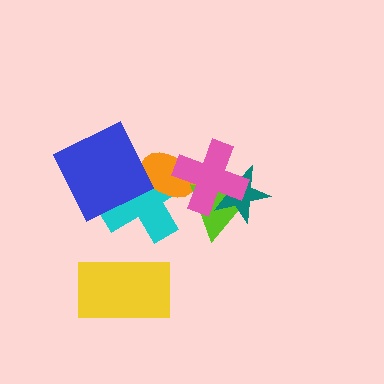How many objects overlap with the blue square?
1 object overlaps with the blue square.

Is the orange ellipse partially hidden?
Yes, it is partially covered by another shape.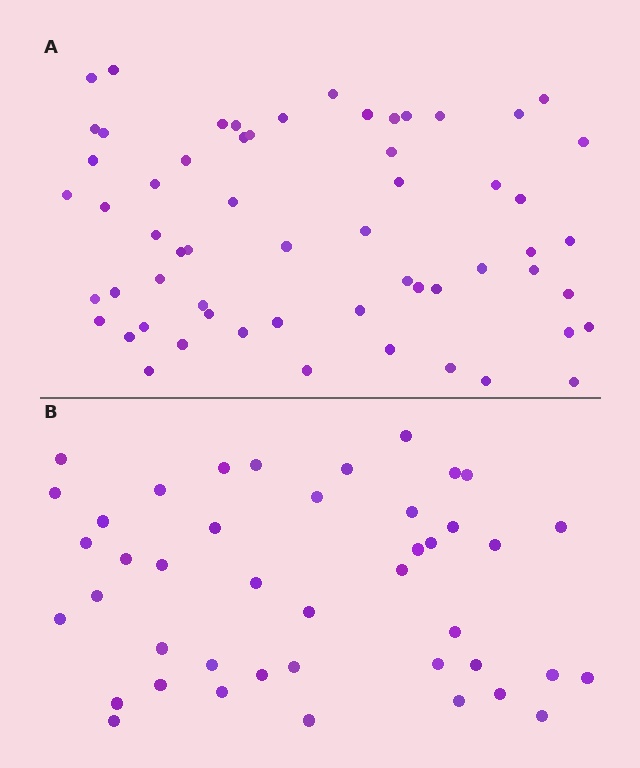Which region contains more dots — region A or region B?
Region A (the top region) has more dots.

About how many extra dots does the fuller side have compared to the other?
Region A has approximately 15 more dots than region B.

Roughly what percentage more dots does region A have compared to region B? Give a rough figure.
About 40% more.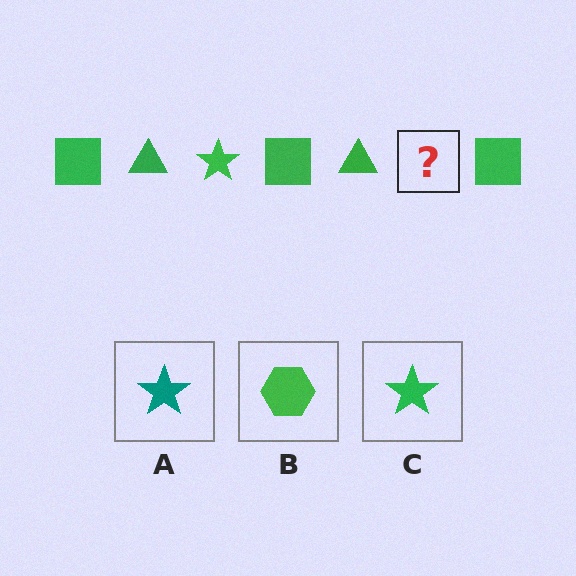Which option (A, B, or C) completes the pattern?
C.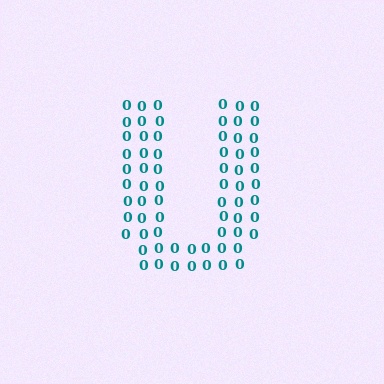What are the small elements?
The small elements are digit 0's.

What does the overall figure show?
The overall figure shows the letter U.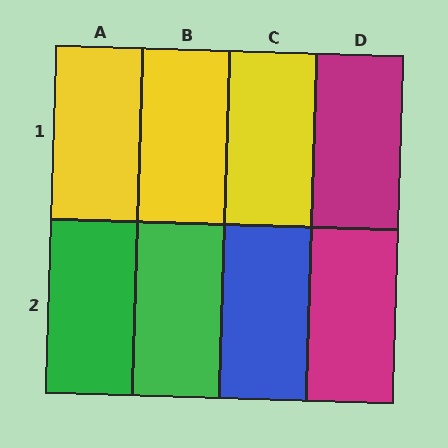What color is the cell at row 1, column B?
Yellow.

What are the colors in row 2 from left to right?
Green, green, blue, magenta.